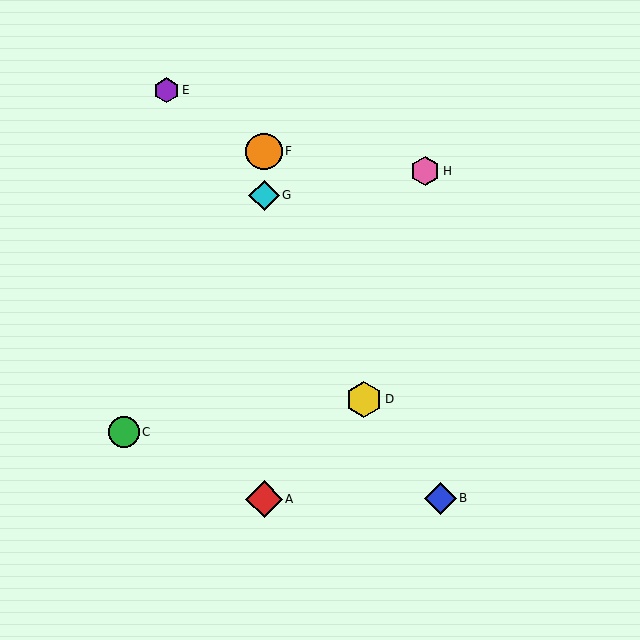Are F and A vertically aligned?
Yes, both are at x≈264.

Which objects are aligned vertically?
Objects A, F, G are aligned vertically.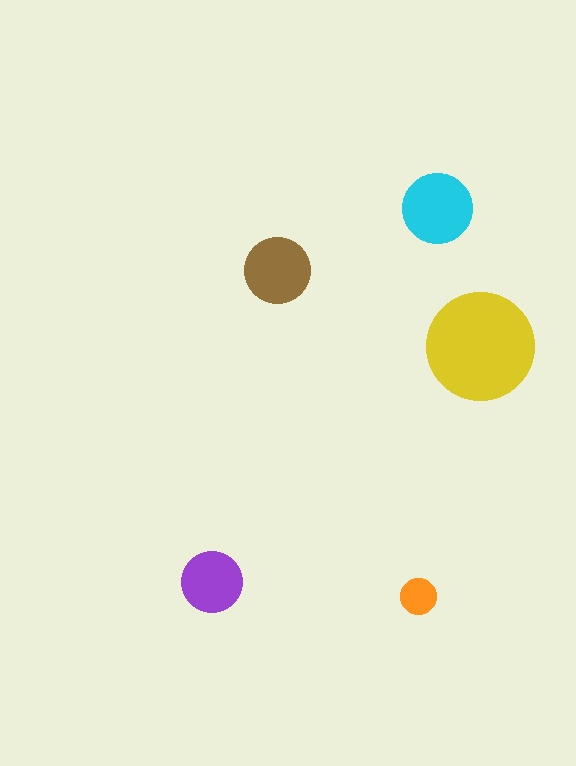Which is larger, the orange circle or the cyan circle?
The cyan one.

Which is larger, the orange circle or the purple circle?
The purple one.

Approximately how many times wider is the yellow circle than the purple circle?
About 2 times wider.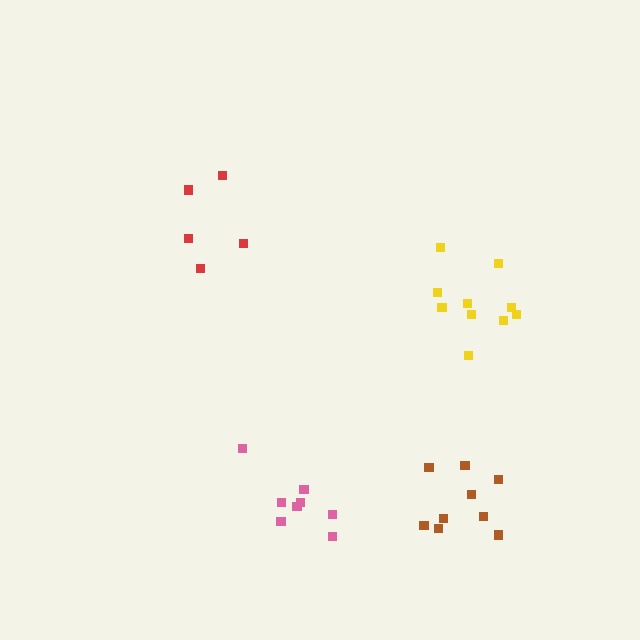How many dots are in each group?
Group 1: 8 dots, Group 2: 5 dots, Group 3: 10 dots, Group 4: 9 dots (32 total).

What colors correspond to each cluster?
The clusters are colored: pink, red, yellow, brown.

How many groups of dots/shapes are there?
There are 4 groups.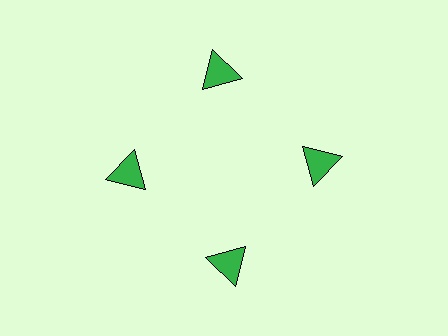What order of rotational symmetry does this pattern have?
This pattern has 4-fold rotational symmetry.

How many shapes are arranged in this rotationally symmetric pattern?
There are 4 shapes, arranged in 4 groups of 1.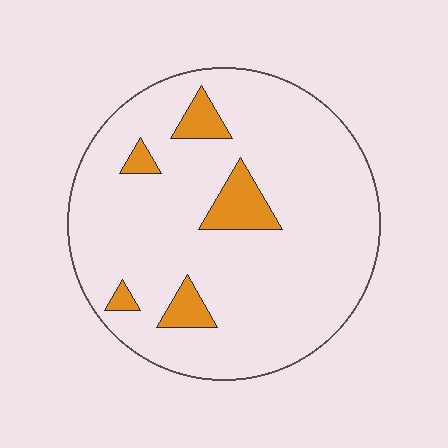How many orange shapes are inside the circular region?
5.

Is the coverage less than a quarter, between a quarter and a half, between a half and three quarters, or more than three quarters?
Less than a quarter.